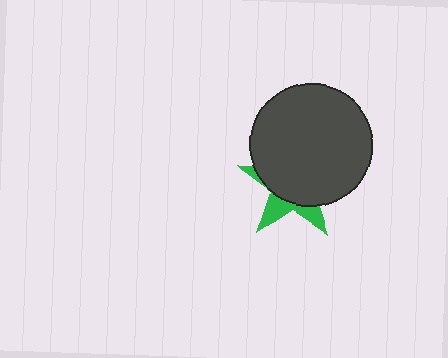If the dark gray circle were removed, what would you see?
You would see the complete green star.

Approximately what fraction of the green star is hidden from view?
Roughly 70% of the green star is hidden behind the dark gray circle.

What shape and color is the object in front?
The object in front is a dark gray circle.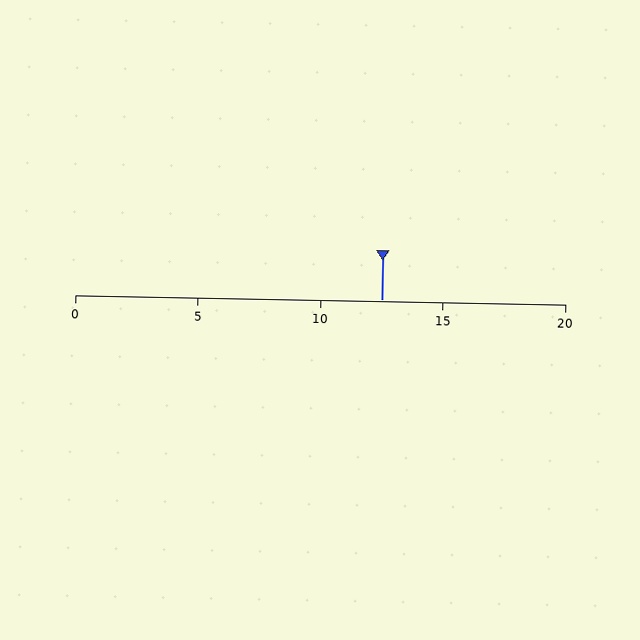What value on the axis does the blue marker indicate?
The marker indicates approximately 12.5.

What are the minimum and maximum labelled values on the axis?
The axis runs from 0 to 20.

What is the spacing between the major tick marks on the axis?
The major ticks are spaced 5 apart.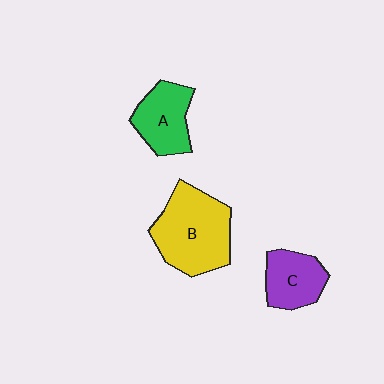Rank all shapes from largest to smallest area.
From largest to smallest: B (yellow), A (green), C (purple).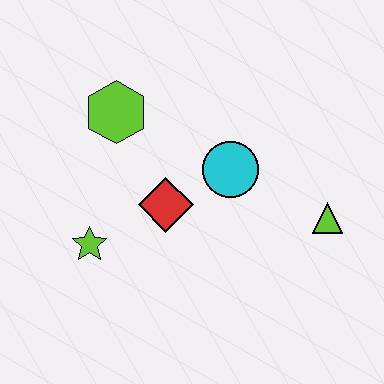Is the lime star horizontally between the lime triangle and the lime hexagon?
No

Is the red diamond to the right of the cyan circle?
No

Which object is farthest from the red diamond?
The lime triangle is farthest from the red diamond.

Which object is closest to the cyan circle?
The red diamond is closest to the cyan circle.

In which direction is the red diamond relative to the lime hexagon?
The red diamond is below the lime hexagon.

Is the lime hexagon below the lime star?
No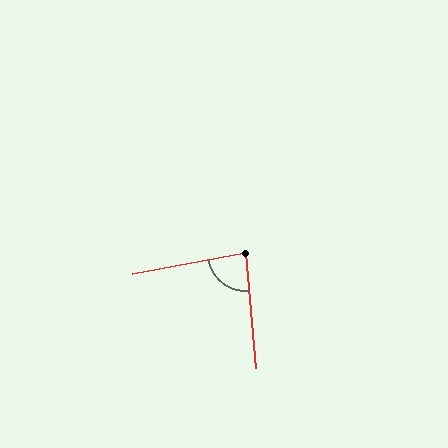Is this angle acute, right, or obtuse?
It is acute.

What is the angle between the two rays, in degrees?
Approximately 84 degrees.